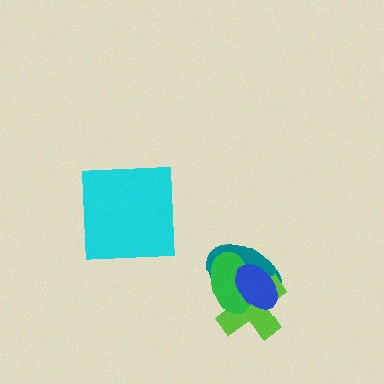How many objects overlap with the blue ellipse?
3 objects overlap with the blue ellipse.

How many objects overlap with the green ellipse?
3 objects overlap with the green ellipse.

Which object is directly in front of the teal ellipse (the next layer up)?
The lime cross is directly in front of the teal ellipse.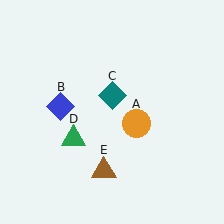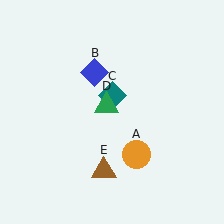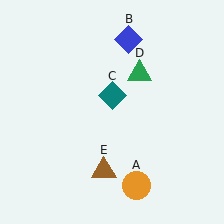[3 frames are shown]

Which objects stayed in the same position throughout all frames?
Teal diamond (object C) and brown triangle (object E) remained stationary.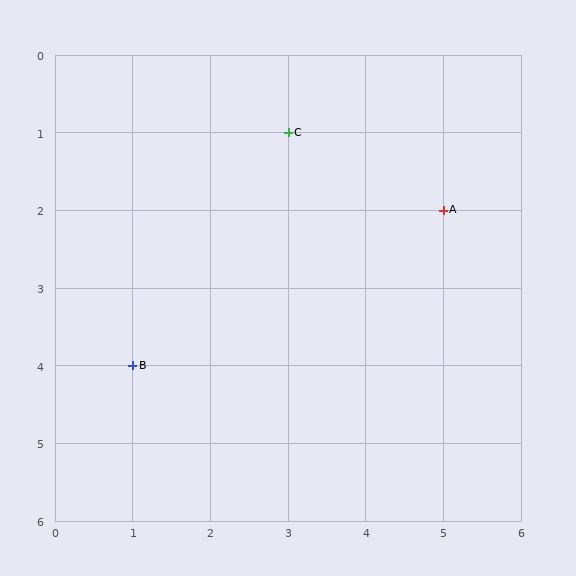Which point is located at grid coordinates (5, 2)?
Point A is at (5, 2).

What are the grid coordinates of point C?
Point C is at grid coordinates (3, 1).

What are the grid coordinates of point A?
Point A is at grid coordinates (5, 2).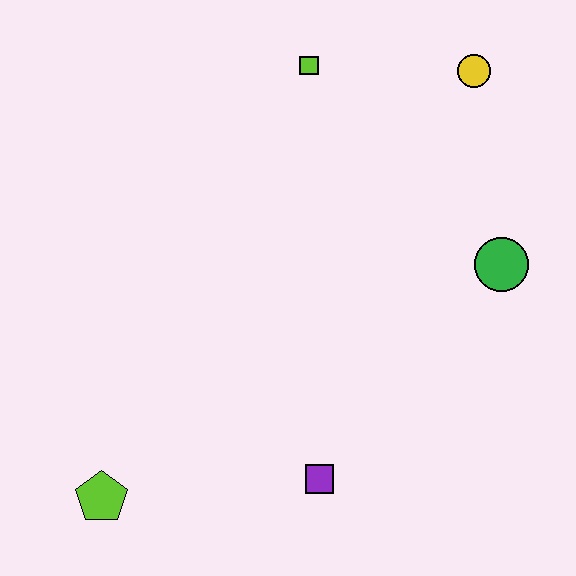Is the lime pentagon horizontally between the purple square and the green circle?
No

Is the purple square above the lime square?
No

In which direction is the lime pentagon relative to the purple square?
The lime pentagon is to the left of the purple square.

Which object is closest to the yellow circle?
The lime square is closest to the yellow circle.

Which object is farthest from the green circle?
The lime pentagon is farthest from the green circle.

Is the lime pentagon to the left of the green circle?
Yes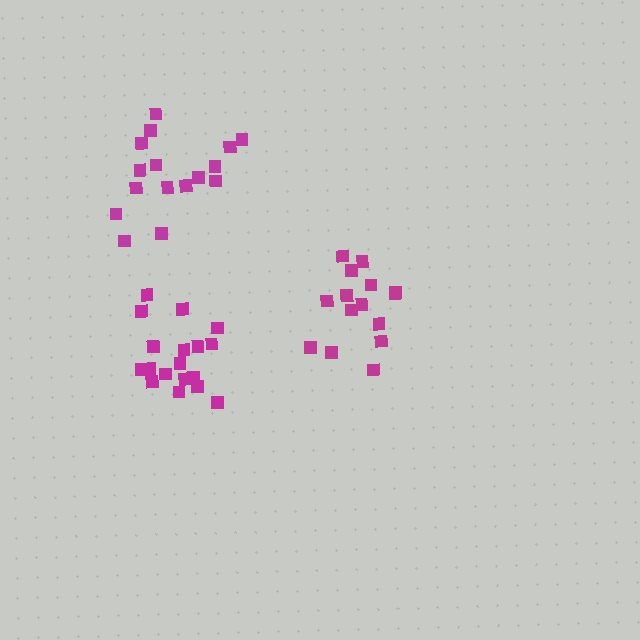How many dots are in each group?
Group 1: 15 dots, Group 2: 18 dots, Group 3: 16 dots (49 total).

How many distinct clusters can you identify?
There are 3 distinct clusters.